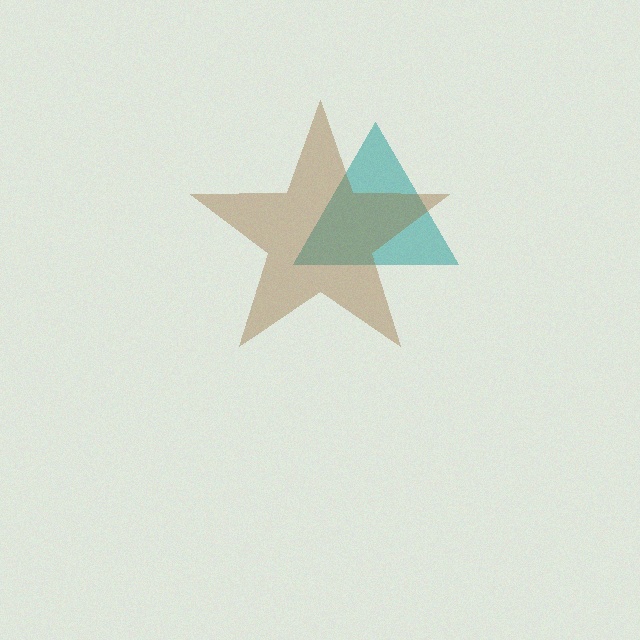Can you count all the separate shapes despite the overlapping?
Yes, there are 2 separate shapes.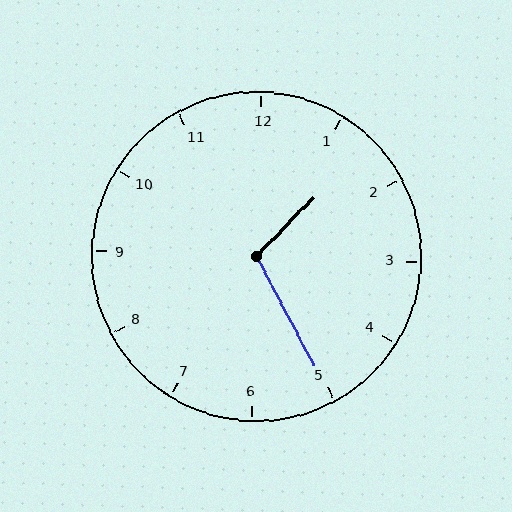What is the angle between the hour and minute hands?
Approximately 108 degrees.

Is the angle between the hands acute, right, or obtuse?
It is obtuse.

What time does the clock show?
1:25.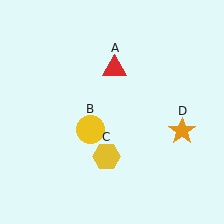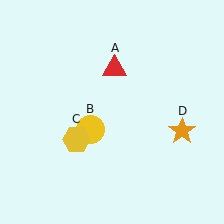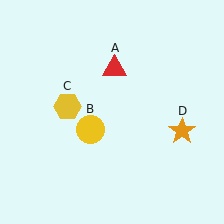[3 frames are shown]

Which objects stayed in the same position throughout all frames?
Red triangle (object A) and yellow circle (object B) and orange star (object D) remained stationary.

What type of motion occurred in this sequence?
The yellow hexagon (object C) rotated clockwise around the center of the scene.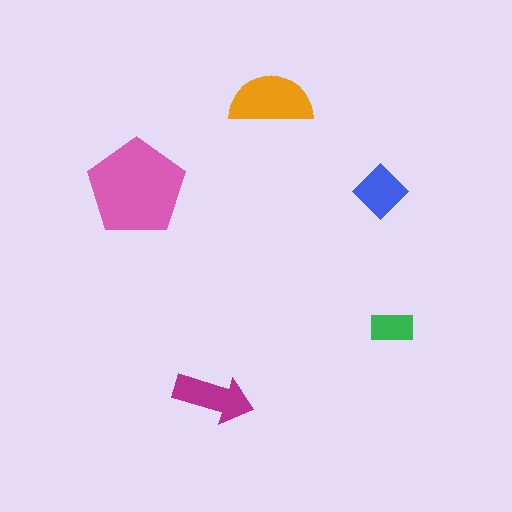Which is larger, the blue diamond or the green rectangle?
The blue diamond.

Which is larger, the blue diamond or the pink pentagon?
The pink pentagon.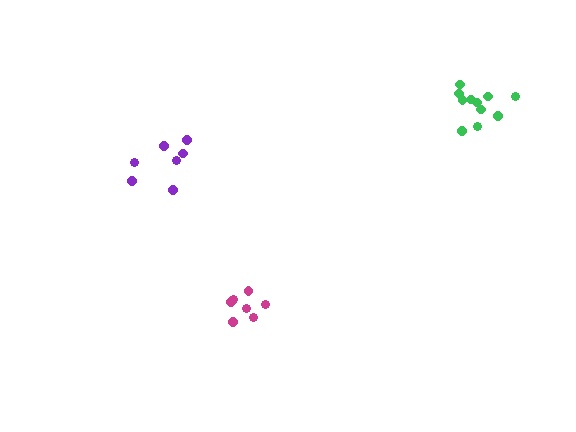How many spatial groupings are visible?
There are 3 spatial groupings.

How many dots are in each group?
Group 1: 7 dots, Group 2: 11 dots, Group 3: 7 dots (25 total).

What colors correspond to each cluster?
The clusters are colored: magenta, green, purple.